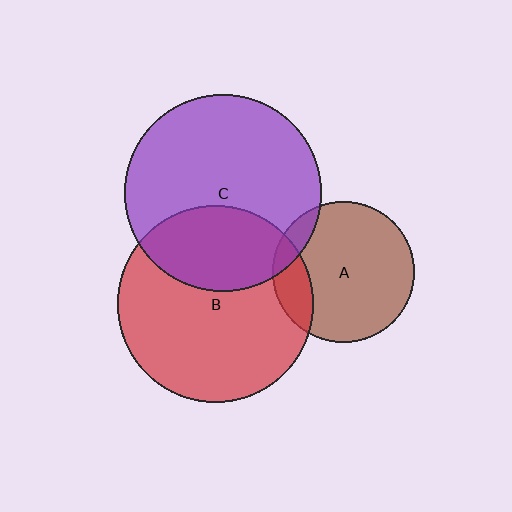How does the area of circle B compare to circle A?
Approximately 1.9 times.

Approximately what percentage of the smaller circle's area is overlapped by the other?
Approximately 15%.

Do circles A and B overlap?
Yes.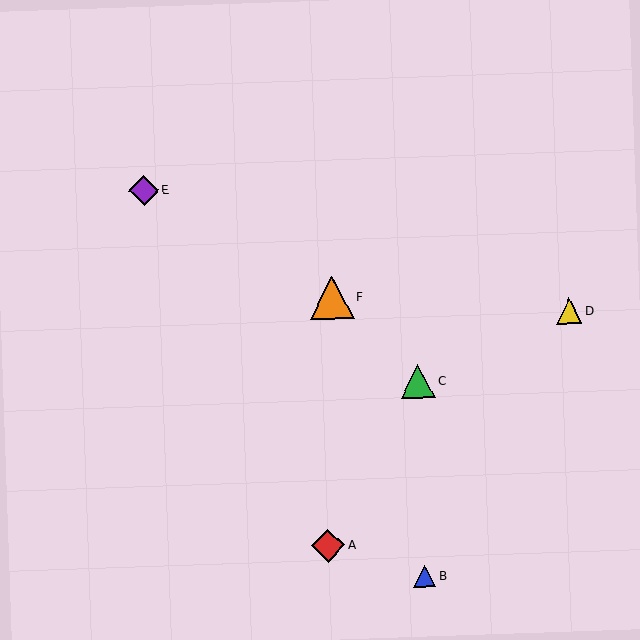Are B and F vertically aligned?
No, B is at x≈425 and F is at x≈332.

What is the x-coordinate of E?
Object E is at x≈144.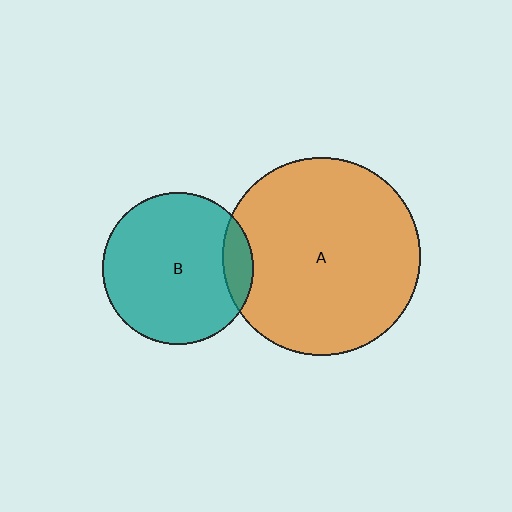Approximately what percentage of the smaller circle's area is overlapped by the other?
Approximately 10%.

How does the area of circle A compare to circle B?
Approximately 1.7 times.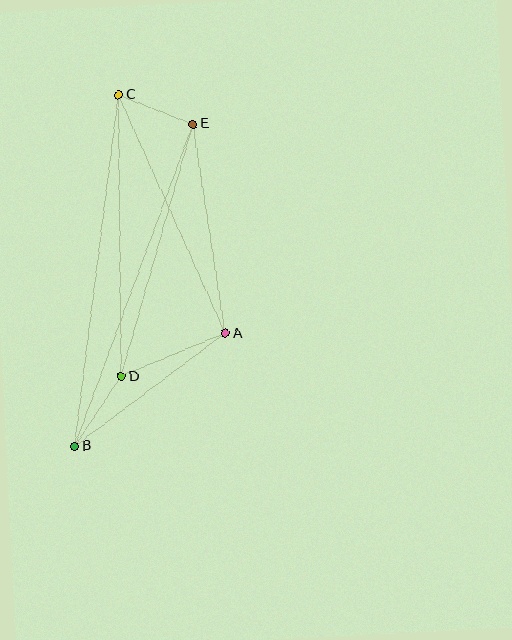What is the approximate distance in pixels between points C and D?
The distance between C and D is approximately 282 pixels.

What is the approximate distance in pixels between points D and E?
The distance between D and E is approximately 262 pixels.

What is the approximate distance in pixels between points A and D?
The distance between A and D is approximately 113 pixels.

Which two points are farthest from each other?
Points B and C are farthest from each other.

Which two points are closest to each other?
Points C and E are closest to each other.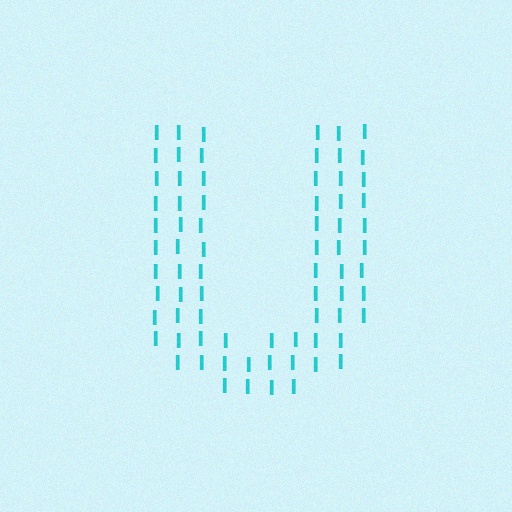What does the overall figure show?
The overall figure shows the letter U.